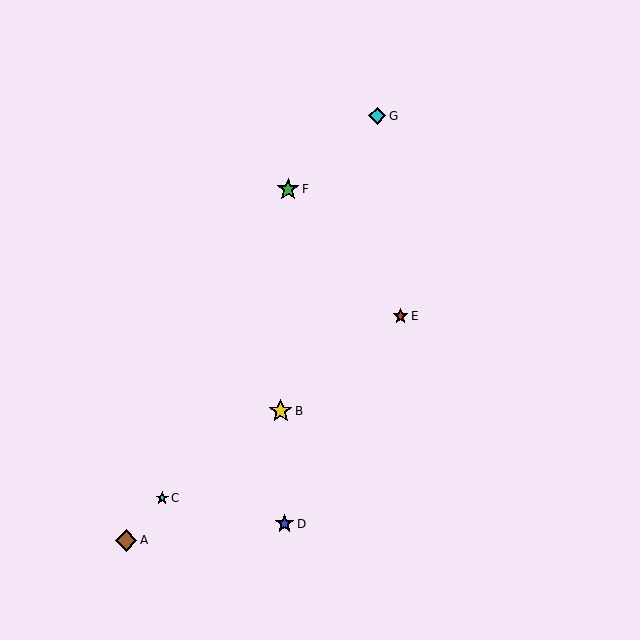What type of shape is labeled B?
Shape B is a yellow star.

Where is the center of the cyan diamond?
The center of the cyan diamond is at (377, 116).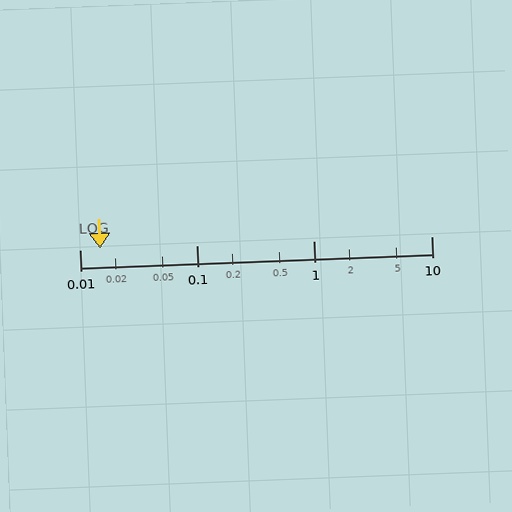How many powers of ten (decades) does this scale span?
The scale spans 3 decades, from 0.01 to 10.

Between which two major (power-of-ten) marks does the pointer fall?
The pointer is between 0.01 and 0.1.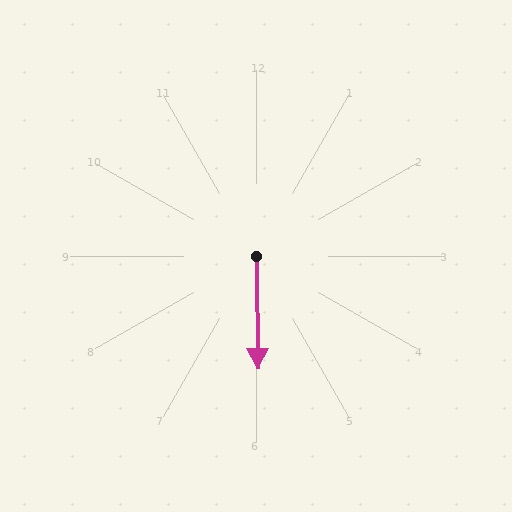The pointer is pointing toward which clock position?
Roughly 6 o'clock.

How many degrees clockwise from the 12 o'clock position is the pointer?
Approximately 179 degrees.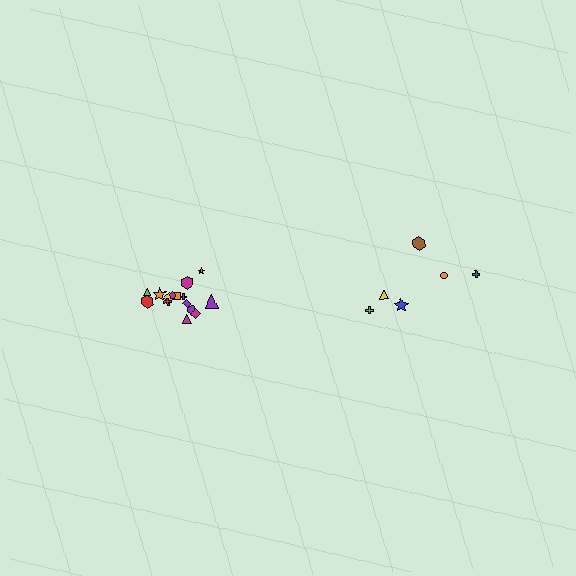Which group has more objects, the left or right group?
The left group.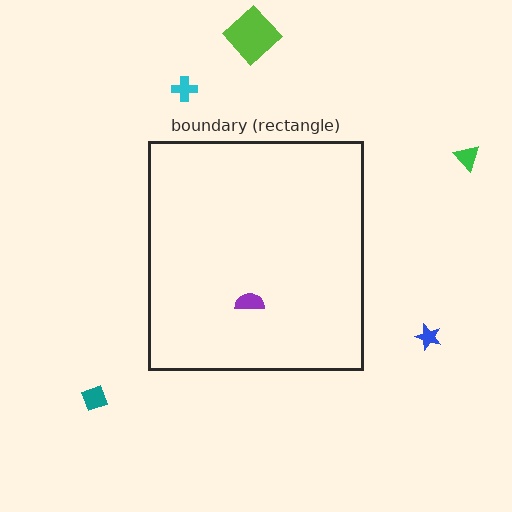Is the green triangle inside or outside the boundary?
Outside.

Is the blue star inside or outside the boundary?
Outside.